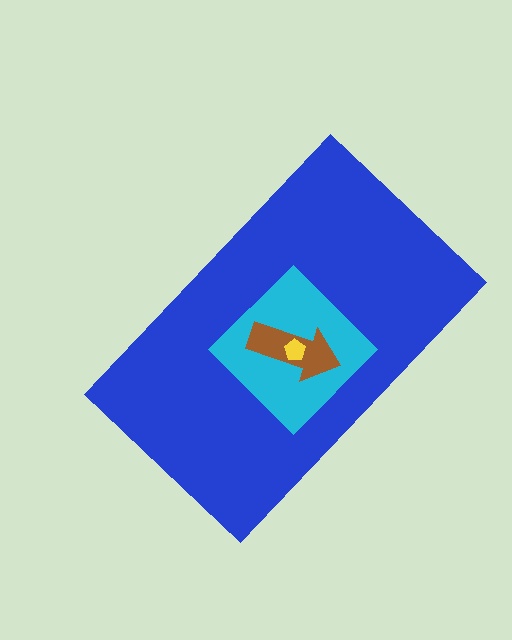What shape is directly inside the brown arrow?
The yellow pentagon.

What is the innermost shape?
The yellow pentagon.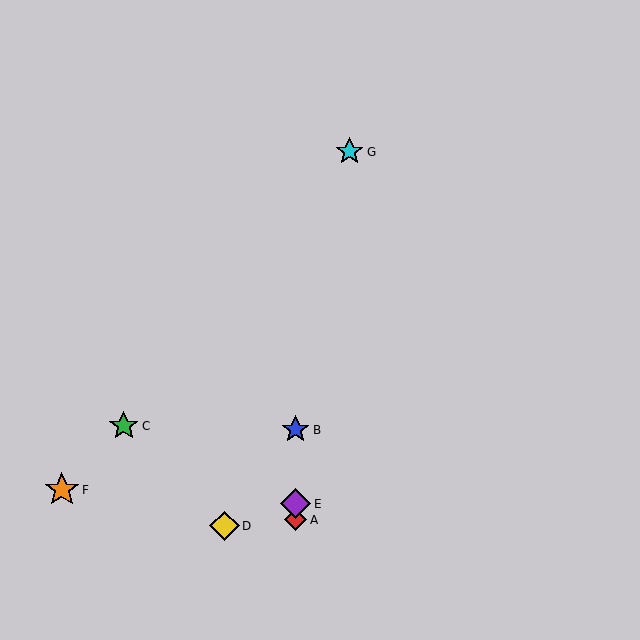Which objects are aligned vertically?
Objects A, B, E are aligned vertically.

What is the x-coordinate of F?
Object F is at x≈62.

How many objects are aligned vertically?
3 objects (A, B, E) are aligned vertically.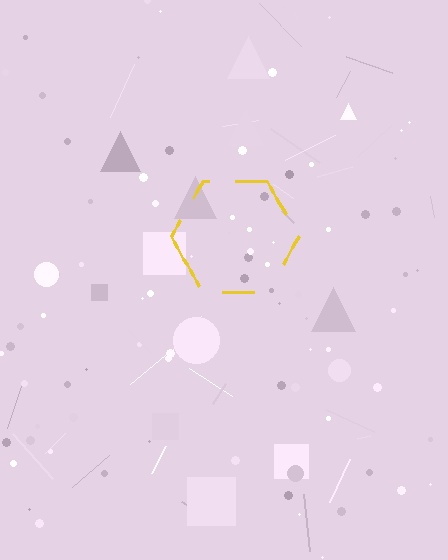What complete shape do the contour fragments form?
The contour fragments form a hexagon.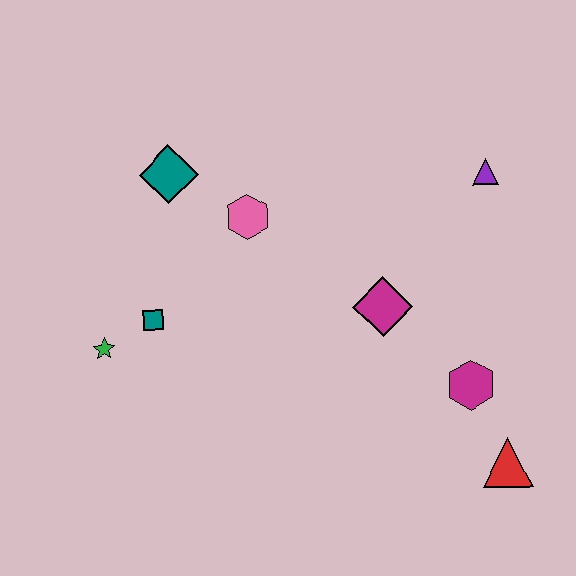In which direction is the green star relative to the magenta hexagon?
The green star is to the left of the magenta hexagon.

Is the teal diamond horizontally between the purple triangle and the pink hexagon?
No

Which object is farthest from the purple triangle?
The green star is farthest from the purple triangle.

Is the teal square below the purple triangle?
Yes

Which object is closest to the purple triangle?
The magenta diamond is closest to the purple triangle.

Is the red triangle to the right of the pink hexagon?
Yes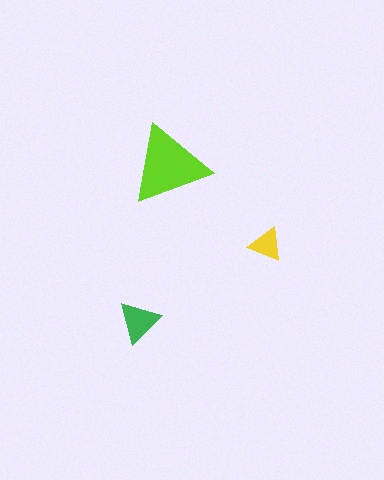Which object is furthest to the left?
The green triangle is leftmost.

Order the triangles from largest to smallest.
the lime one, the green one, the yellow one.